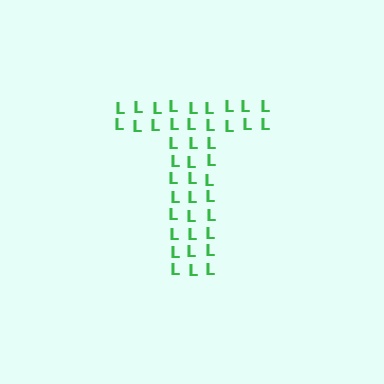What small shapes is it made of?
It is made of small letter L's.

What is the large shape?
The large shape is the letter T.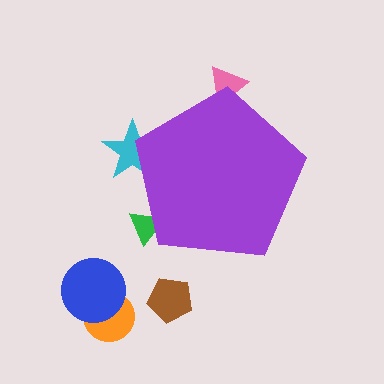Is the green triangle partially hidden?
Yes, the green triangle is partially hidden behind the purple pentagon.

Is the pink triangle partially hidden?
Yes, the pink triangle is partially hidden behind the purple pentagon.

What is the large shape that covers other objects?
A purple pentagon.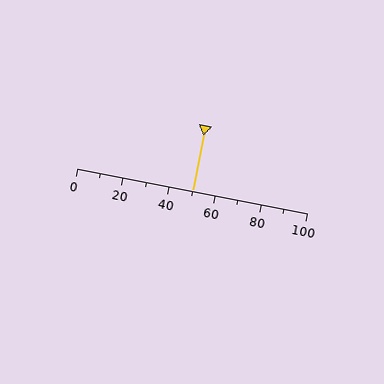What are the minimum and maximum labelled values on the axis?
The axis runs from 0 to 100.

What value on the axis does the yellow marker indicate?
The marker indicates approximately 50.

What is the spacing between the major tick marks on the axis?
The major ticks are spaced 20 apart.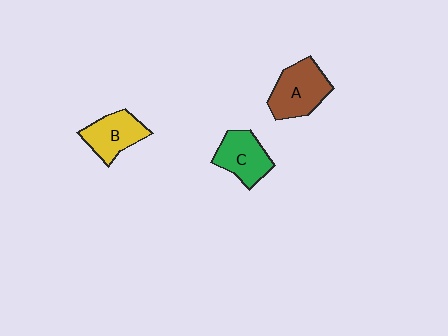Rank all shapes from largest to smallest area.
From largest to smallest: A (brown), C (green), B (yellow).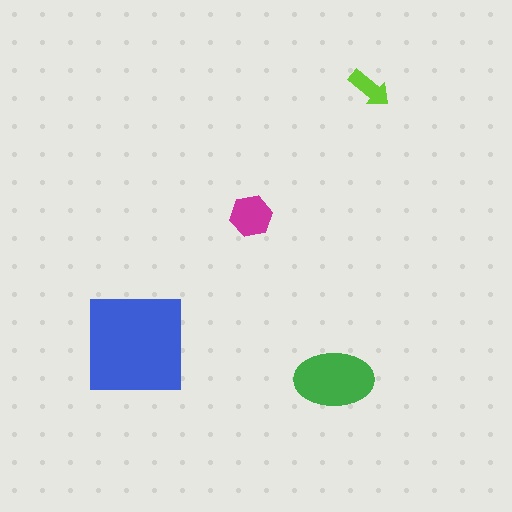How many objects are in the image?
There are 4 objects in the image.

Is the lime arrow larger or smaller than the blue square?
Smaller.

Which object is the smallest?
The lime arrow.